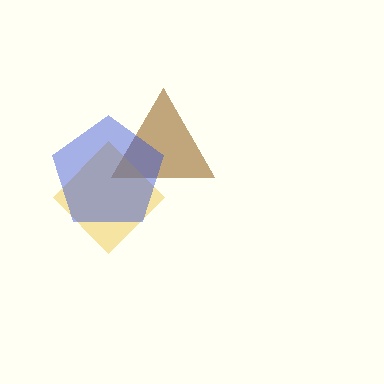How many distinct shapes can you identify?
There are 3 distinct shapes: a brown triangle, a yellow diamond, a blue pentagon.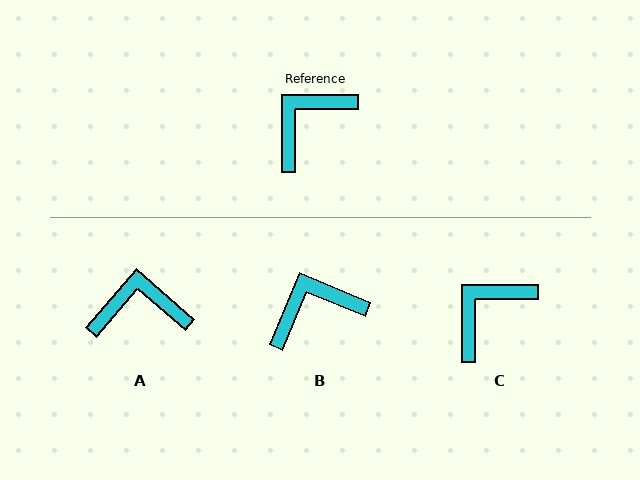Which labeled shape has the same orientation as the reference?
C.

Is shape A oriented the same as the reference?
No, it is off by about 41 degrees.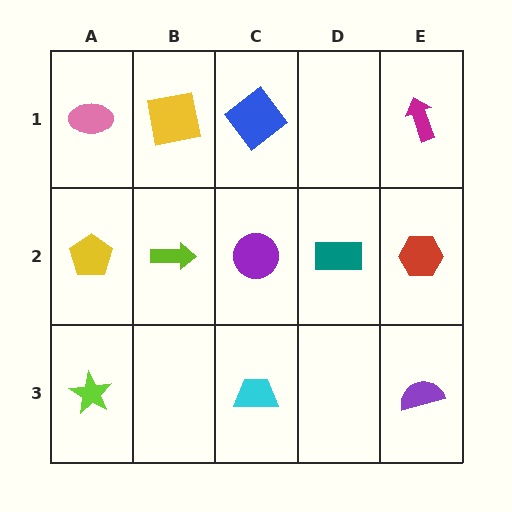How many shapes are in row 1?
4 shapes.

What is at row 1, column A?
A pink ellipse.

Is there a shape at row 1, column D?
No, that cell is empty.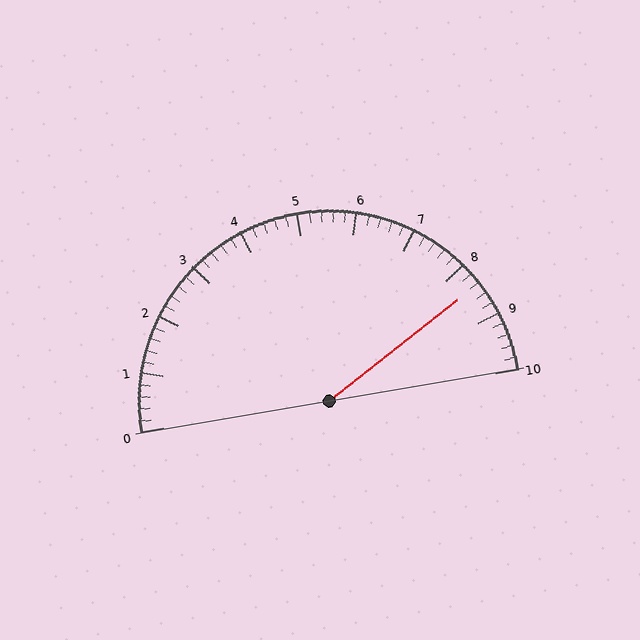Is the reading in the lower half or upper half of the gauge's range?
The reading is in the upper half of the range (0 to 10).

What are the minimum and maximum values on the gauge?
The gauge ranges from 0 to 10.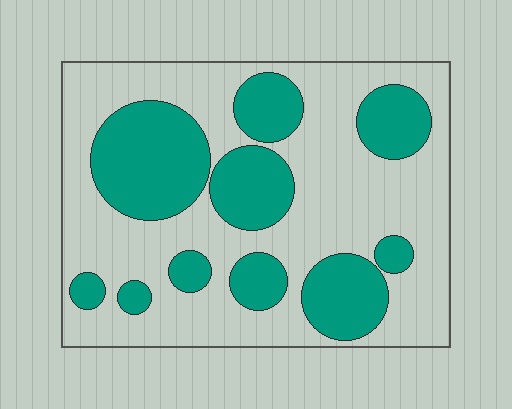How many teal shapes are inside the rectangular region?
10.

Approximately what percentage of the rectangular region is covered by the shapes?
Approximately 35%.